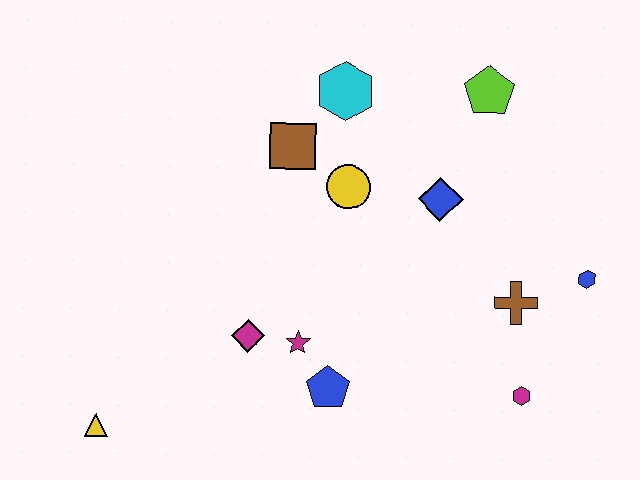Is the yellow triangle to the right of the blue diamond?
No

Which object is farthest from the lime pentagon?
The yellow triangle is farthest from the lime pentagon.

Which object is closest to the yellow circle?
The brown square is closest to the yellow circle.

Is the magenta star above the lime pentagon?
No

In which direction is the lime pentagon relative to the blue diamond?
The lime pentagon is above the blue diamond.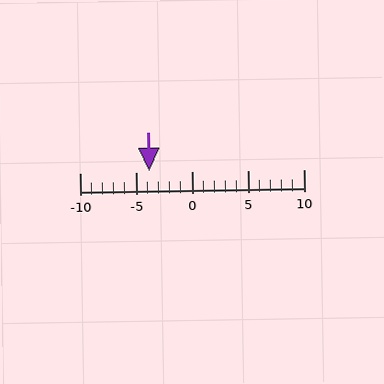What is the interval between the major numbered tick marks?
The major tick marks are spaced 5 units apart.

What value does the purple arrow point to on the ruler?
The purple arrow points to approximately -4.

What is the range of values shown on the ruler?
The ruler shows values from -10 to 10.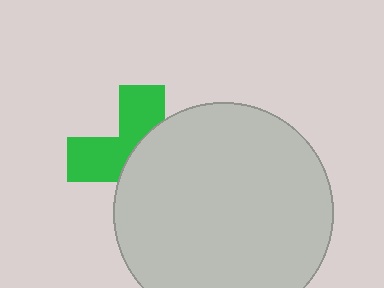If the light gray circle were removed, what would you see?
You would see the complete green cross.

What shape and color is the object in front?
The object in front is a light gray circle.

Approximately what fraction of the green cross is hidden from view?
Roughly 58% of the green cross is hidden behind the light gray circle.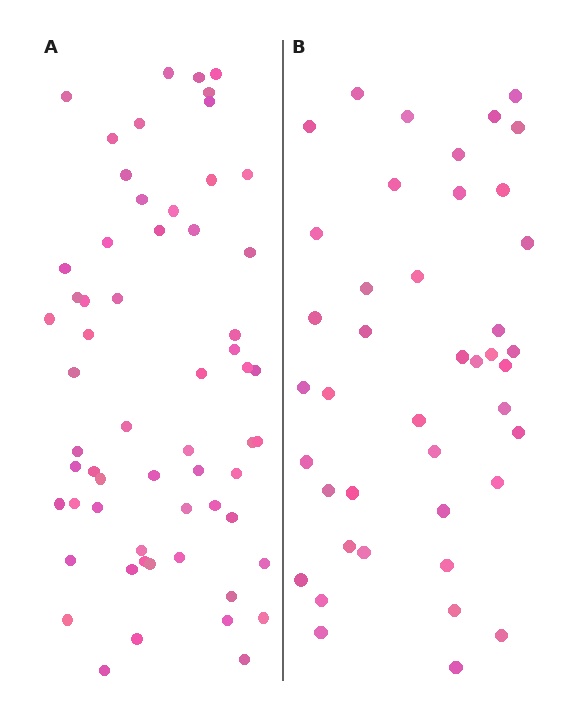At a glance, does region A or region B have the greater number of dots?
Region A (the left region) has more dots.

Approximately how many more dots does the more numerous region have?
Region A has approximately 20 more dots than region B.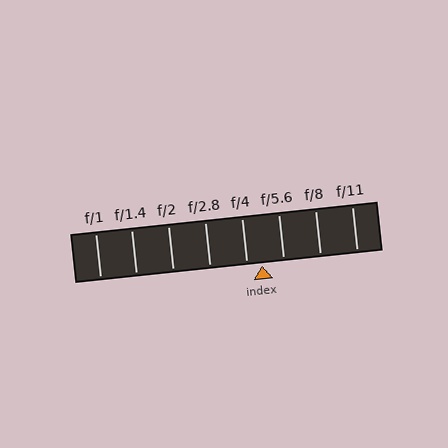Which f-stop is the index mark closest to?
The index mark is closest to f/4.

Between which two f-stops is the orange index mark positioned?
The index mark is between f/4 and f/5.6.